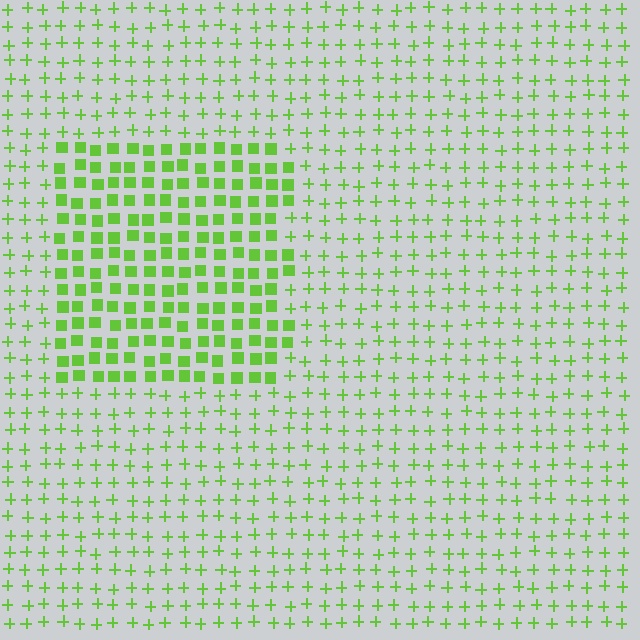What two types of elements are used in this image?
The image uses squares inside the rectangle region and plus signs outside it.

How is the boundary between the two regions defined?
The boundary is defined by a change in element shape: squares inside vs. plus signs outside. All elements share the same color and spacing.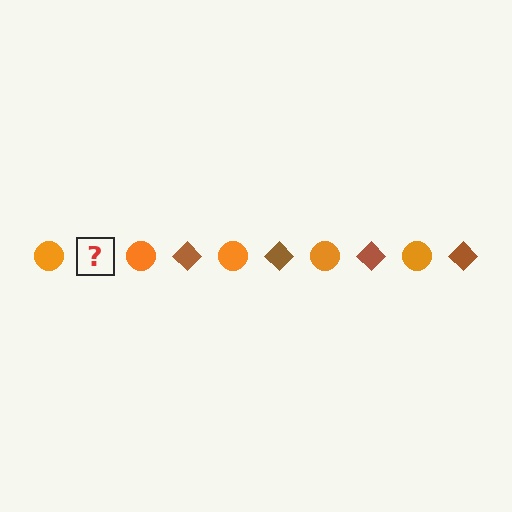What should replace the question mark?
The question mark should be replaced with a brown diamond.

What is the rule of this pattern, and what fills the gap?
The rule is that the pattern alternates between orange circle and brown diamond. The gap should be filled with a brown diamond.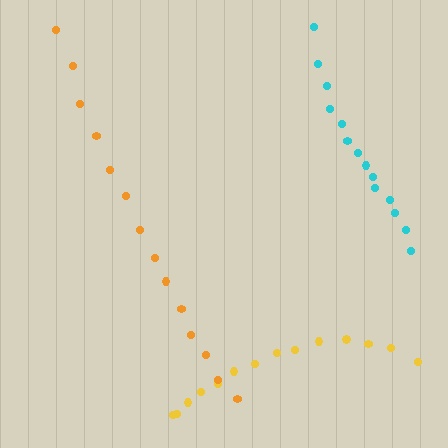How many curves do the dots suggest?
There are 3 distinct paths.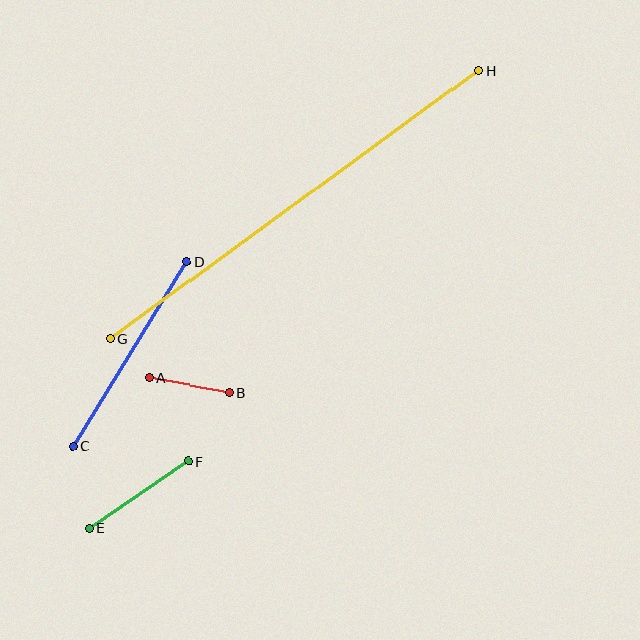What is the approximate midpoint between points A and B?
The midpoint is at approximately (189, 385) pixels.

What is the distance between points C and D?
The distance is approximately 217 pixels.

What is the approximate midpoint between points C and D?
The midpoint is at approximately (130, 354) pixels.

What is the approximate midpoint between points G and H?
The midpoint is at approximately (295, 205) pixels.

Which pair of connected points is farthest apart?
Points G and H are farthest apart.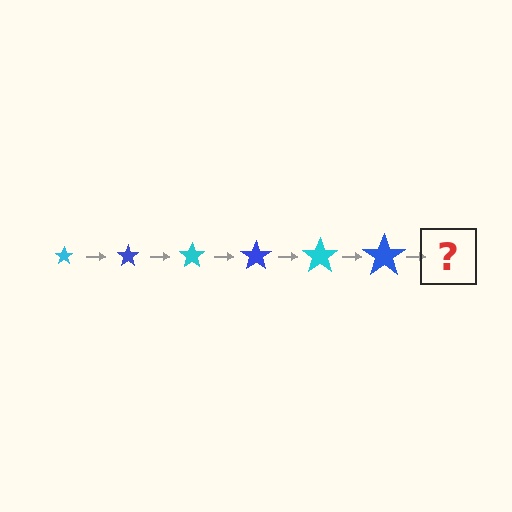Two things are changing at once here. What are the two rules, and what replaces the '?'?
The two rules are that the star grows larger each step and the color cycles through cyan and blue. The '?' should be a cyan star, larger than the previous one.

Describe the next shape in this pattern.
It should be a cyan star, larger than the previous one.